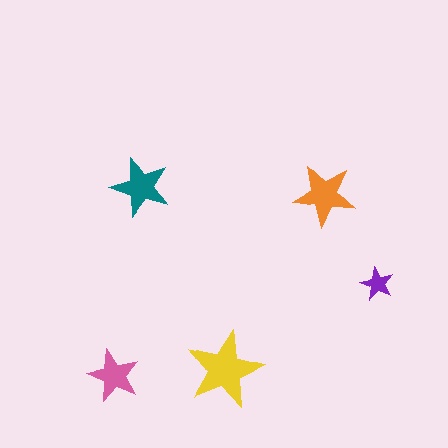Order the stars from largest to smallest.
the yellow one, the orange one, the teal one, the pink one, the purple one.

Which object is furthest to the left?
The pink star is leftmost.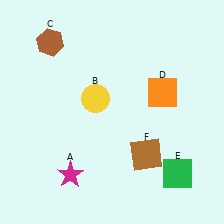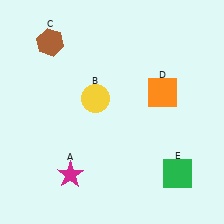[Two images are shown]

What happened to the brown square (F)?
The brown square (F) was removed in Image 2. It was in the bottom-right area of Image 1.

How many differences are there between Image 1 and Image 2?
There is 1 difference between the two images.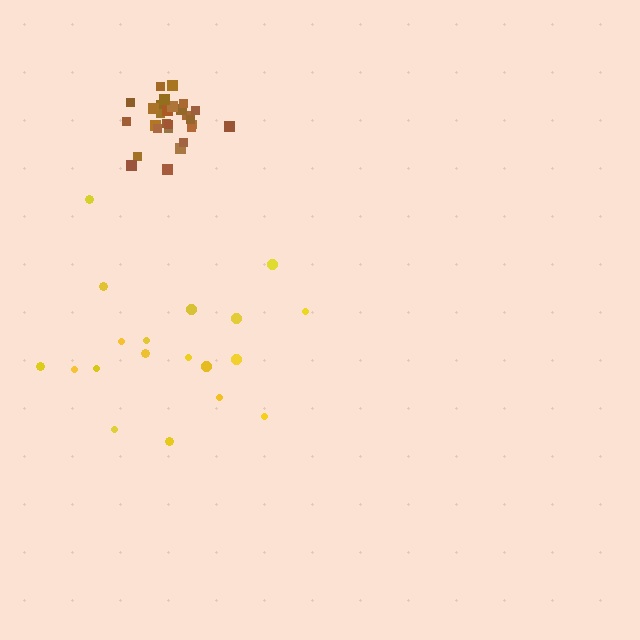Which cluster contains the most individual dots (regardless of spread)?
Brown (28).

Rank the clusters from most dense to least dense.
brown, yellow.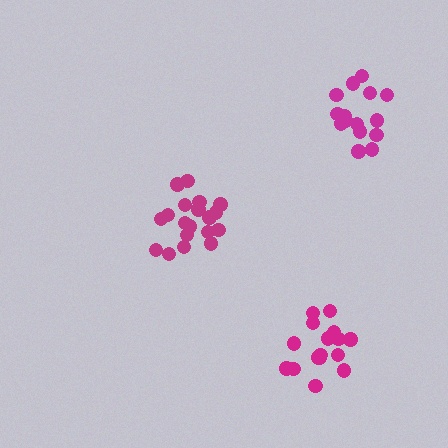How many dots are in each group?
Group 1: 17 dots, Group 2: 19 dots, Group 3: 16 dots (52 total).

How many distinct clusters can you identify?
There are 3 distinct clusters.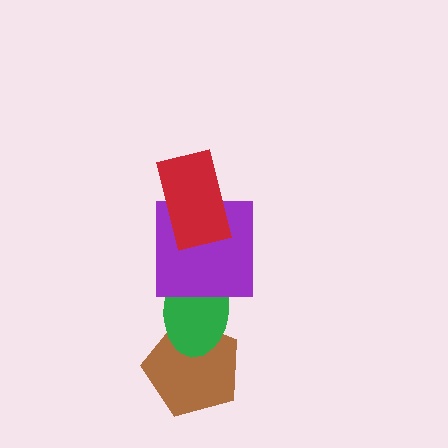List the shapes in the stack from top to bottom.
From top to bottom: the red rectangle, the purple square, the green ellipse, the brown pentagon.